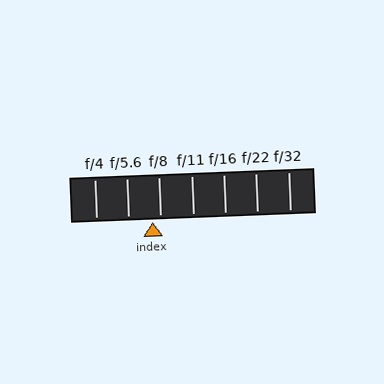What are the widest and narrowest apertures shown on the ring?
The widest aperture shown is f/4 and the narrowest is f/32.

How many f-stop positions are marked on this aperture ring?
There are 7 f-stop positions marked.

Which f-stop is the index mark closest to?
The index mark is closest to f/8.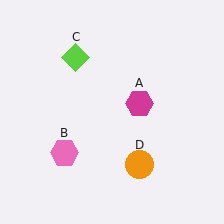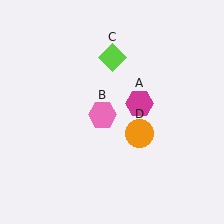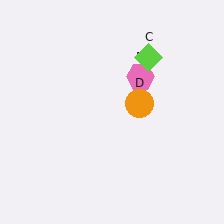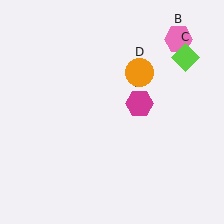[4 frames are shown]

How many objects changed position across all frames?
3 objects changed position: pink hexagon (object B), lime diamond (object C), orange circle (object D).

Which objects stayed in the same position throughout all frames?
Magenta hexagon (object A) remained stationary.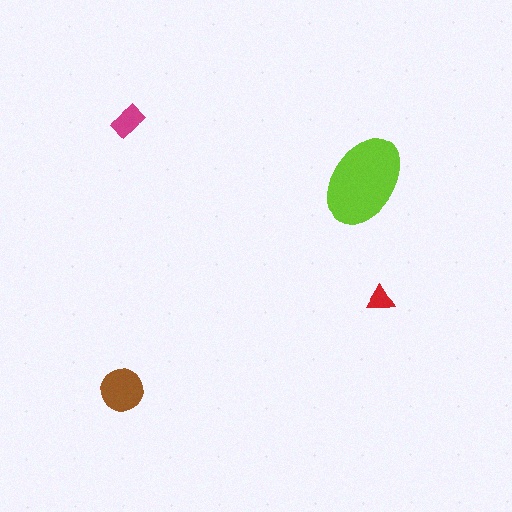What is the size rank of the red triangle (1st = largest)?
4th.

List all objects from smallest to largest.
The red triangle, the magenta rectangle, the brown circle, the lime ellipse.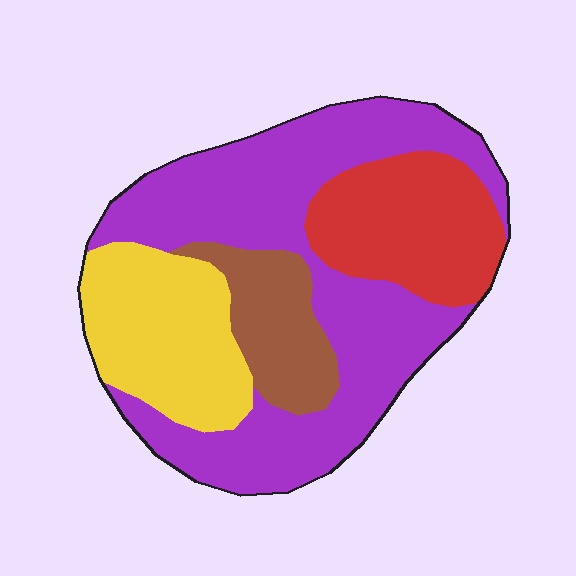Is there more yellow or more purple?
Purple.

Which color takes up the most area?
Purple, at roughly 50%.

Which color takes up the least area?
Brown, at roughly 10%.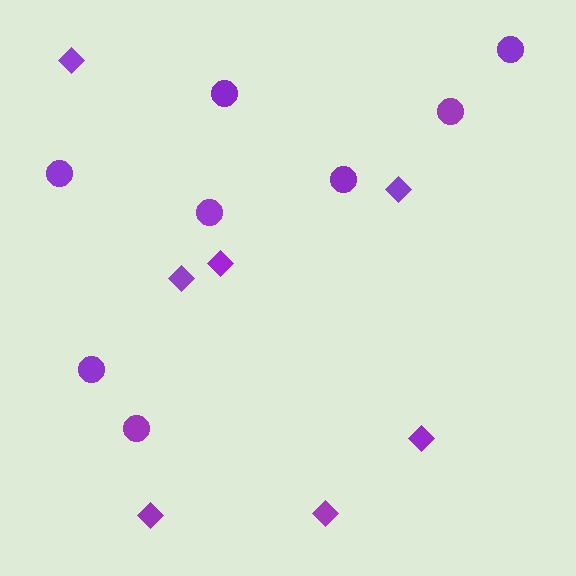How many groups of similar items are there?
There are 2 groups: one group of circles (8) and one group of diamonds (7).